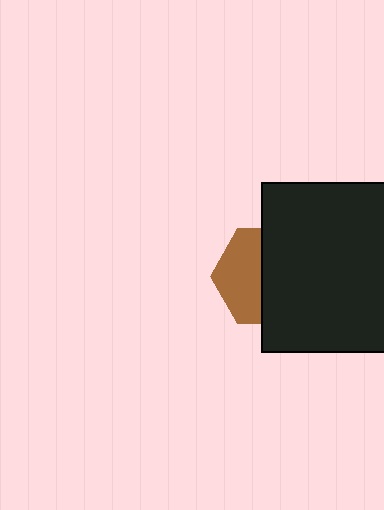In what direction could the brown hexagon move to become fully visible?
The brown hexagon could move left. That would shift it out from behind the black square entirely.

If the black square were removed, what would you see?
You would see the complete brown hexagon.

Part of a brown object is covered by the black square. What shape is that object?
It is a hexagon.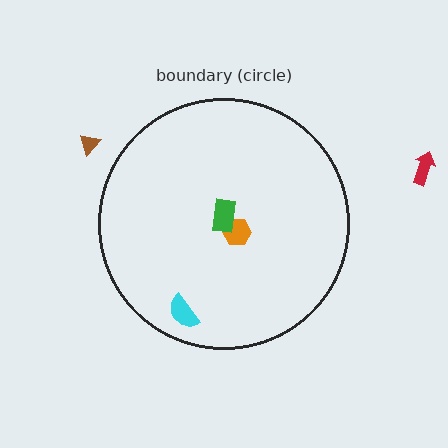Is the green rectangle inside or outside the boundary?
Inside.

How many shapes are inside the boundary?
3 inside, 2 outside.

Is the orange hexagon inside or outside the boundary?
Inside.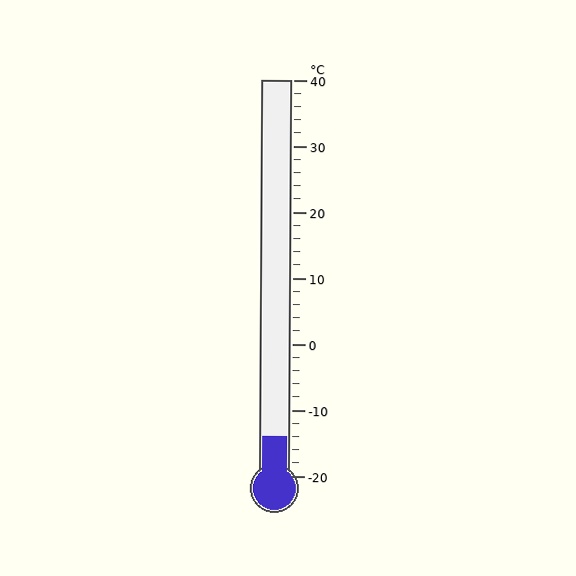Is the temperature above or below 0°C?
The temperature is below 0°C.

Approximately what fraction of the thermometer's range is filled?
The thermometer is filled to approximately 10% of its range.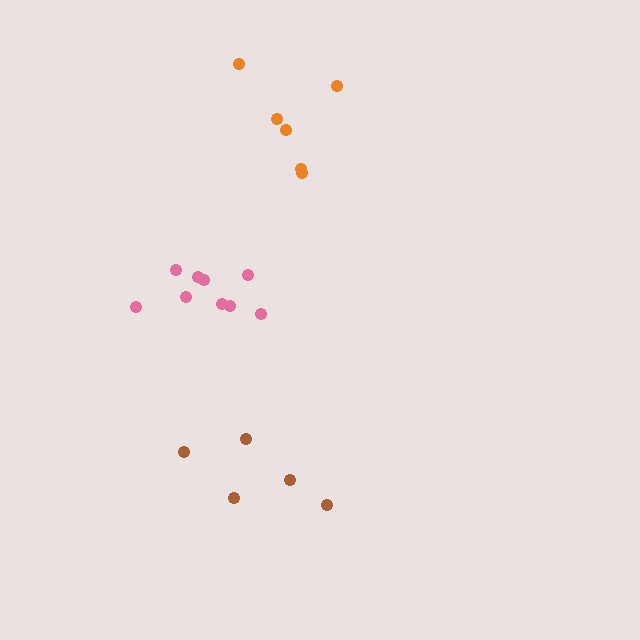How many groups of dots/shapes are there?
There are 3 groups.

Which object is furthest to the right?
The orange cluster is rightmost.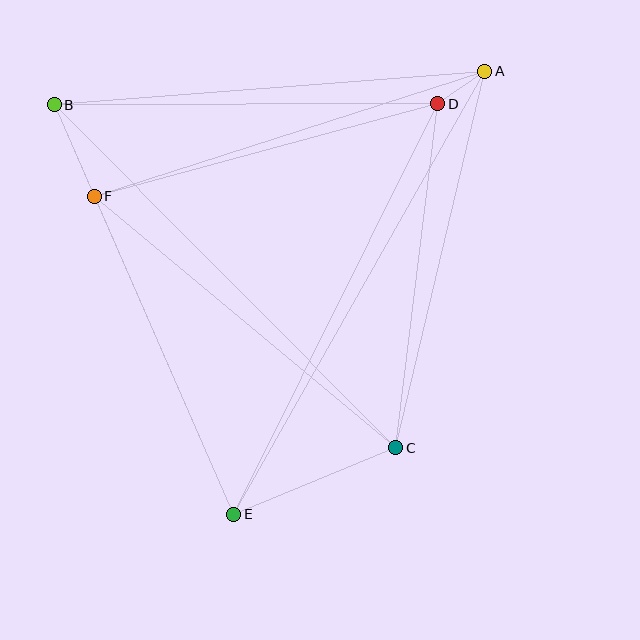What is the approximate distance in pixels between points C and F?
The distance between C and F is approximately 393 pixels.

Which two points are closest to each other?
Points A and D are closest to each other.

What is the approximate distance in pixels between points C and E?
The distance between C and E is approximately 175 pixels.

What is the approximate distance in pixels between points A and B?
The distance between A and B is approximately 432 pixels.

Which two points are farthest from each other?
Points A and E are farthest from each other.